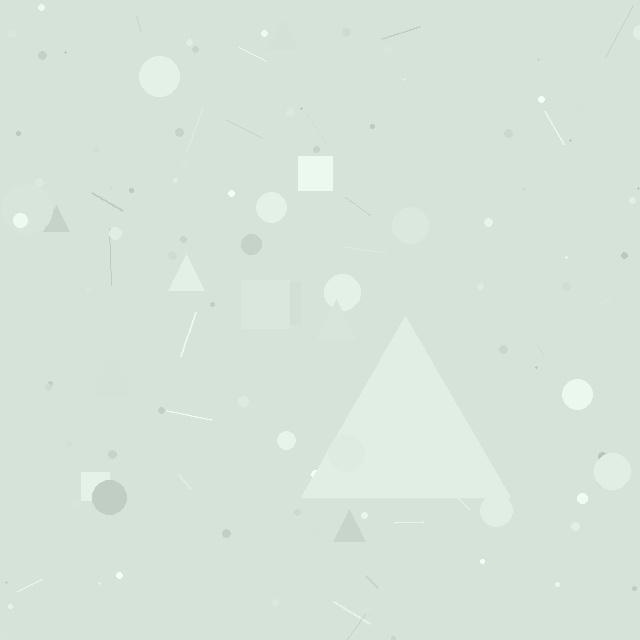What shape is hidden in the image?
A triangle is hidden in the image.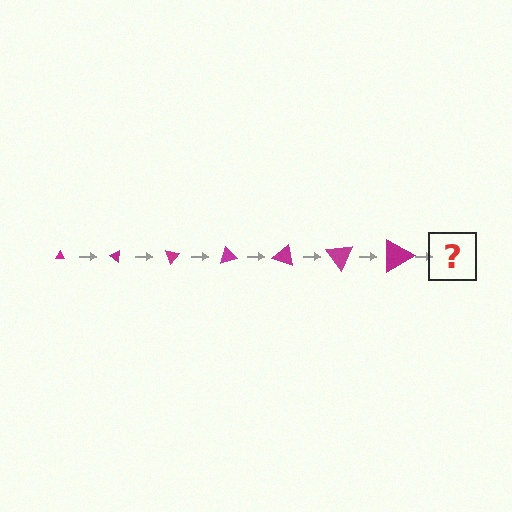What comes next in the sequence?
The next element should be a triangle, larger than the previous one and rotated 245 degrees from the start.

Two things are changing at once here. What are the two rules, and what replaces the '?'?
The two rules are that the triangle grows larger each step and it rotates 35 degrees each step. The '?' should be a triangle, larger than the previous one and rotated 245 degrees from the start.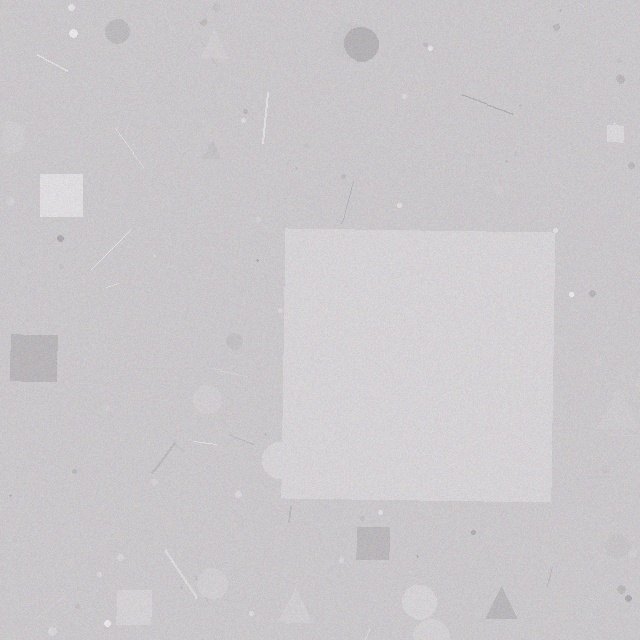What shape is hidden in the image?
A square is hidden in the image.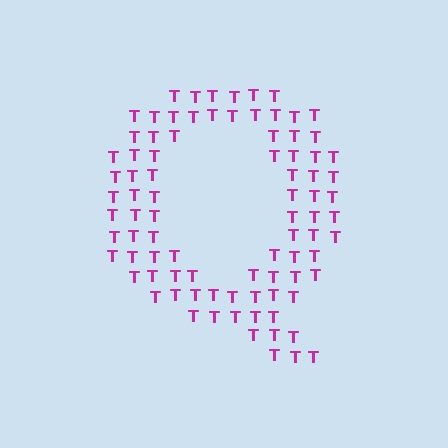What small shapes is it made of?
It is made of small letter T's.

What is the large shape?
The large shape is the letter Q.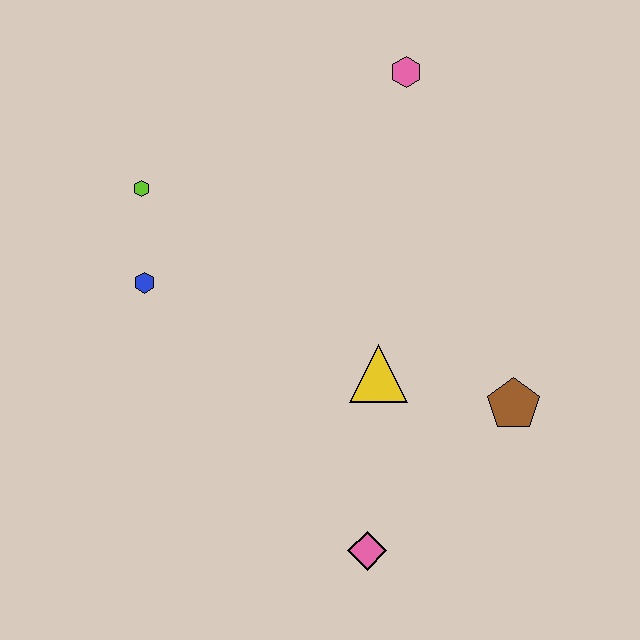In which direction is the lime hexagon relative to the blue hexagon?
The lime hexagon is above the blue hexagon.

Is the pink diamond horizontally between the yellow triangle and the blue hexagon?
Yes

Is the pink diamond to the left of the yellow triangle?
Yes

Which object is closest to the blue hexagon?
The lime hexagon is closest to the blue hexagon.